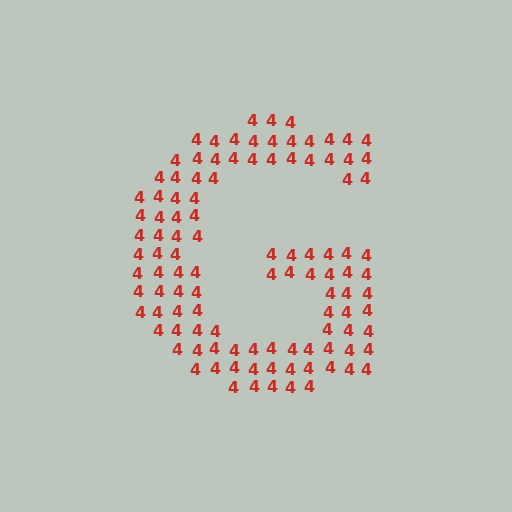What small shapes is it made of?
It is made of small digit 4's.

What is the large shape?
The large shape is the letter G.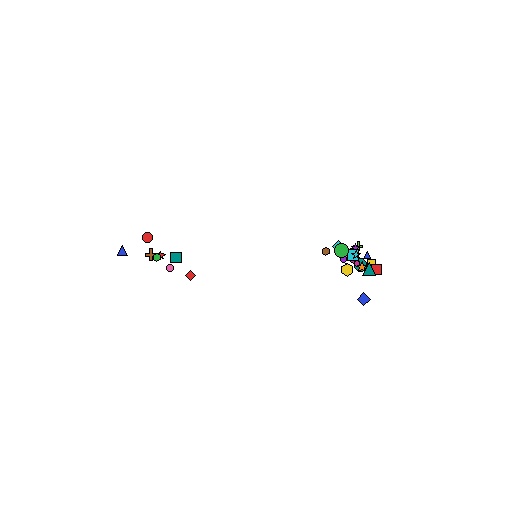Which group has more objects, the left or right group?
The right group.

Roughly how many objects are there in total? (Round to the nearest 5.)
Roughly 30 objects in total.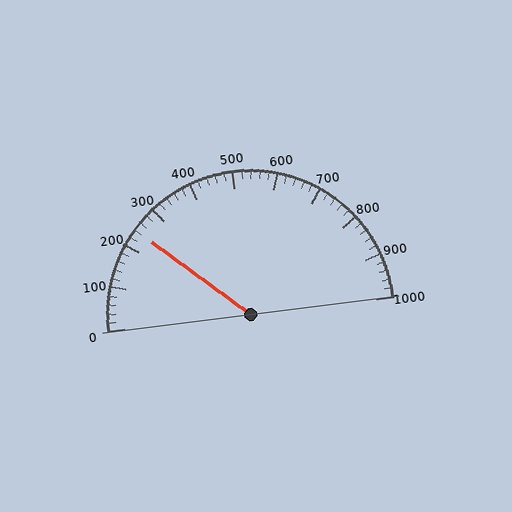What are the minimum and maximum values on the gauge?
The gauge ranges from 0 to 1000.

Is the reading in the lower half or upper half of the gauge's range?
The reading is in the lower half of the range (0 to 1000).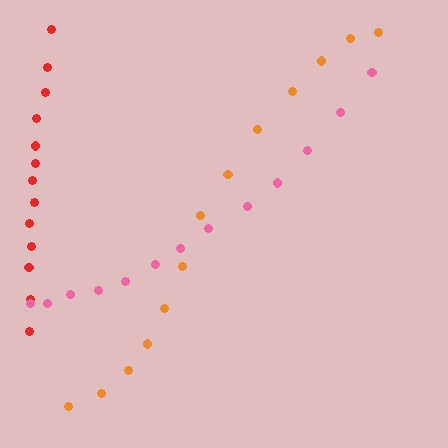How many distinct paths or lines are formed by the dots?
There are 3 distinct paths.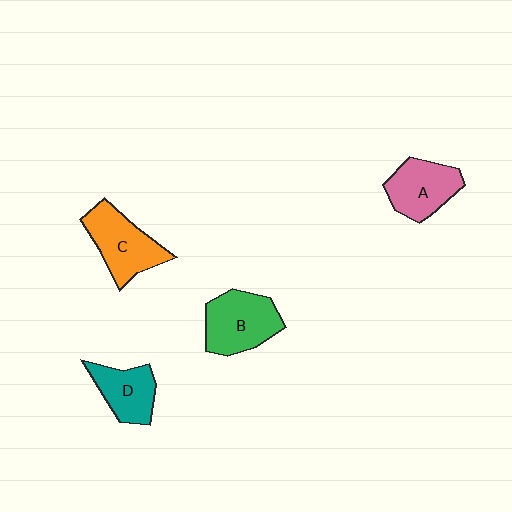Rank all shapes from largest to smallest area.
From largest to smallest: B (green), C (orange), A (pink), D (teal).